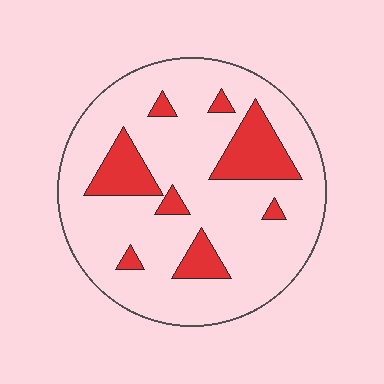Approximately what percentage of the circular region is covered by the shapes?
Approximately 20%.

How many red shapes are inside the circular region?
8.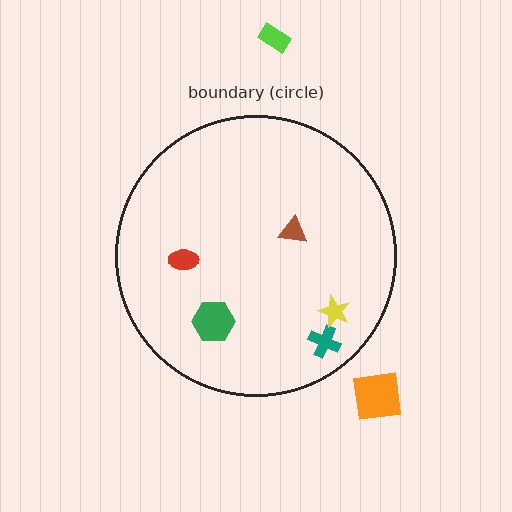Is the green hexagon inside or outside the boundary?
Inside.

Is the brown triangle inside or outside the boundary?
Inside.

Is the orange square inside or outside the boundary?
Outside.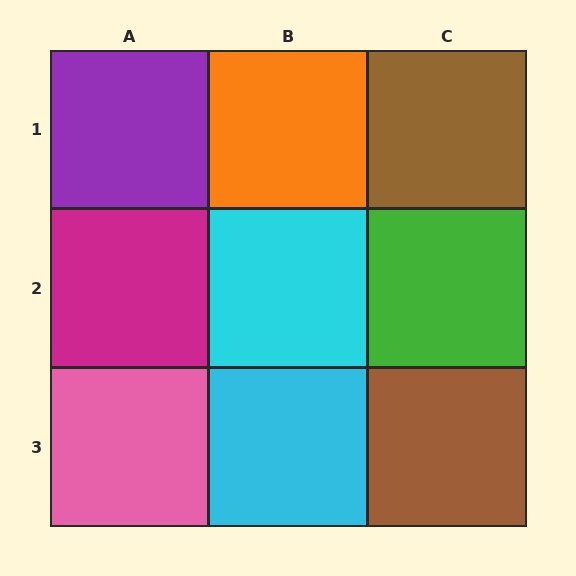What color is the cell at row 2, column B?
Cyan.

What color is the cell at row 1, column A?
Purple.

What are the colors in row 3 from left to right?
Pink, cyan, brown.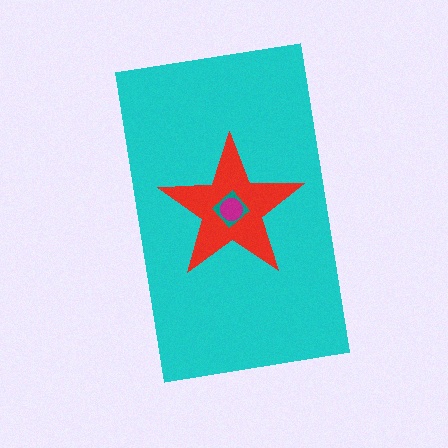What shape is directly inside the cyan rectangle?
The red star.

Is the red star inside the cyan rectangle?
Yes.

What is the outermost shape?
The cyan rectangle.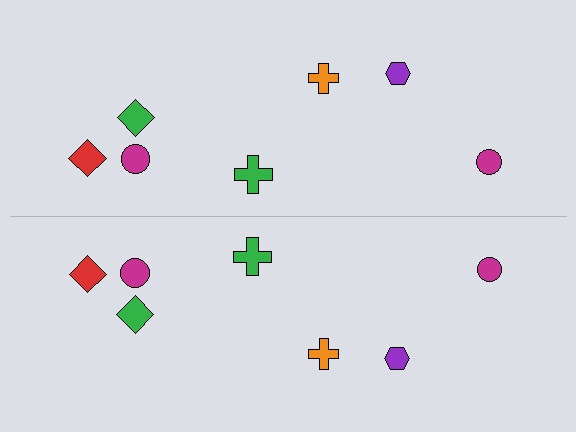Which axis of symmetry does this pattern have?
The pattern has a horizontal axis of symmetry running through the center of the image.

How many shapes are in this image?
There are 14 shapes in this image.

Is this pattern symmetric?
Yes, this pattern has bilateral (reflection) symmetry.